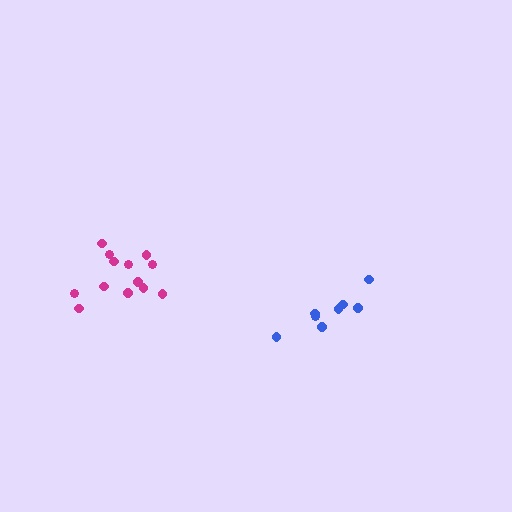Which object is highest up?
The magenta cluster is topmost.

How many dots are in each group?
Group 1: 9 dots, Group 2: 13 dots (22 total).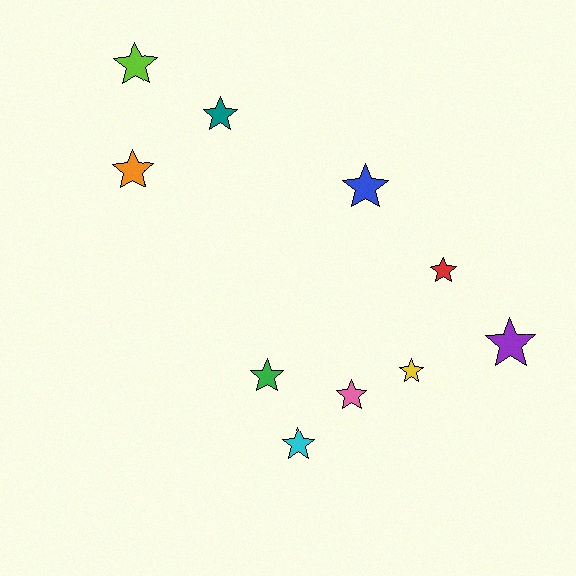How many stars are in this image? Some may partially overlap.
There are 10 stars.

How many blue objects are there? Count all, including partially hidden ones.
There is 1 blue object.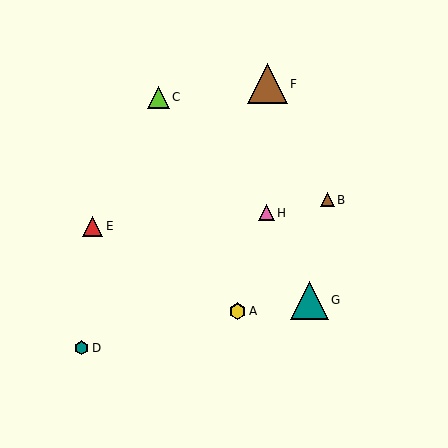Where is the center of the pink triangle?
The center of the pink triangle is at (266, 213).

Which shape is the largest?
The brown triangle (labeled F) is the largest.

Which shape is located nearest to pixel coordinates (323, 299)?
The teal triangle (labeled G) at (309, 300) is nearest to that location.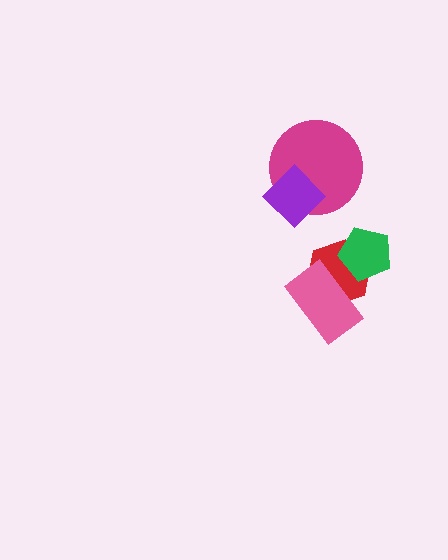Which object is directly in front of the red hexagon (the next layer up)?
The green pentagon is directly in front of the red hexagon.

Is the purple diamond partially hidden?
No, no other shape covers it.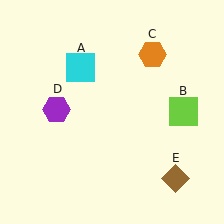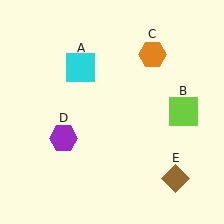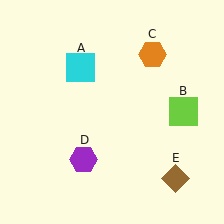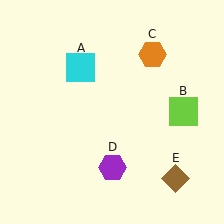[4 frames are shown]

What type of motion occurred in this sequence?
The purple hexagon (object D) rotated counterclockwise around the center of the scene.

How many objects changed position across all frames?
1 object changed position: purple hexagon (object D).